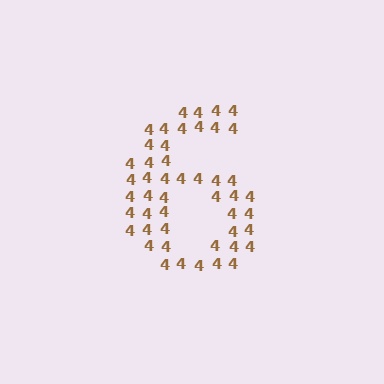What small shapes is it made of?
It is made of small digit 4's.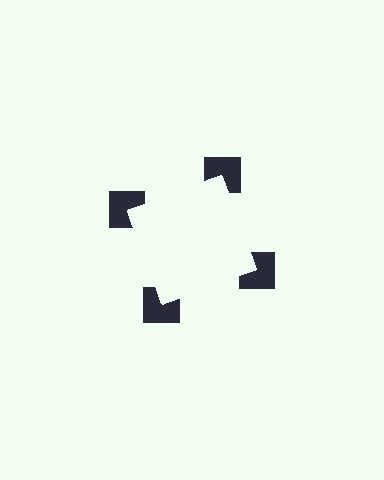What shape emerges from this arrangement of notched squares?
An illusory square — its edges are inferred from the aligned wedge cuts in the notched squares, not physically drawn.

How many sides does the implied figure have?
4 sides.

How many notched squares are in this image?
There are 4 — one at each vertex of the illusory square.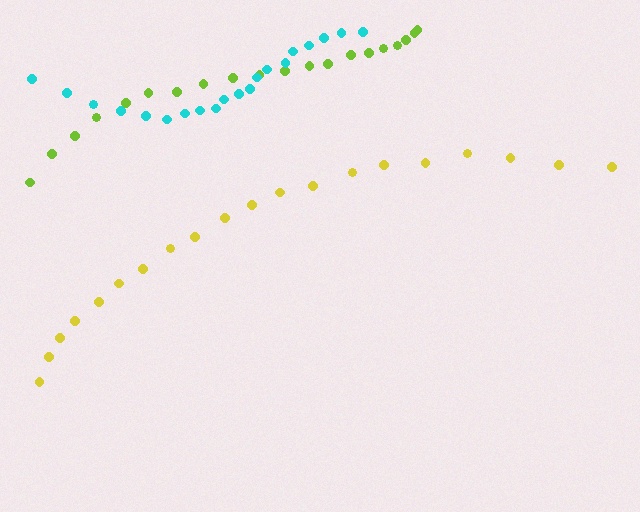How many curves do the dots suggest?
There are 3 distinct paths.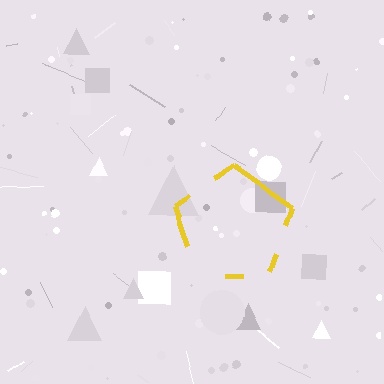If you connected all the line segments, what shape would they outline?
They would outline a pentagon.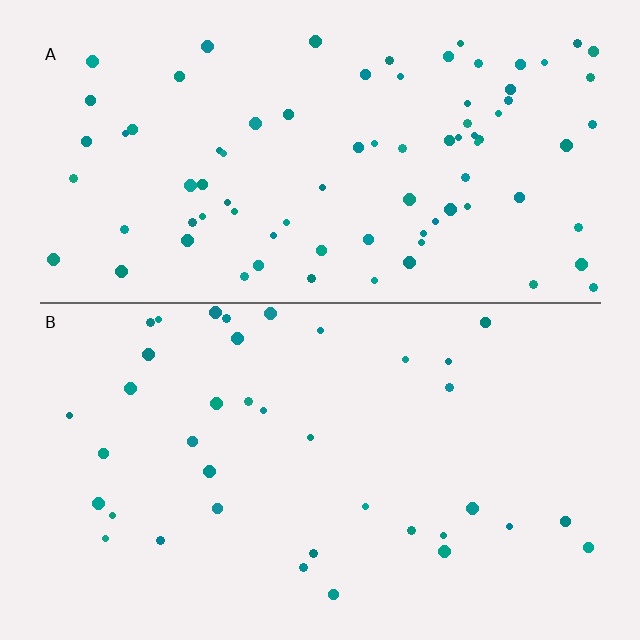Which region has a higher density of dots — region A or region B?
A (the top).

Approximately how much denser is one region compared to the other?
Approximately 2.2× — region A over region B.